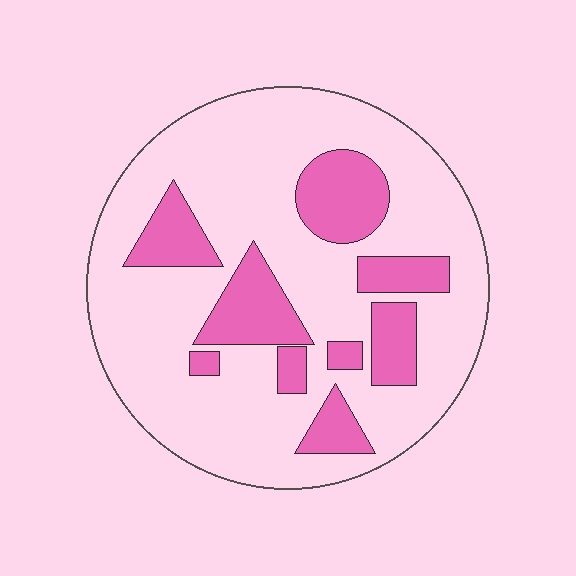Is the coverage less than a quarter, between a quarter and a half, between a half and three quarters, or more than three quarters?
Less than a quarter.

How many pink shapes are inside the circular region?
9.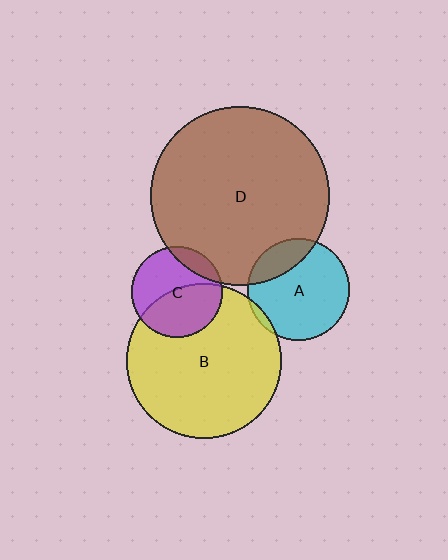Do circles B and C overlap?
Yes.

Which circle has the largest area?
Circle D (brown).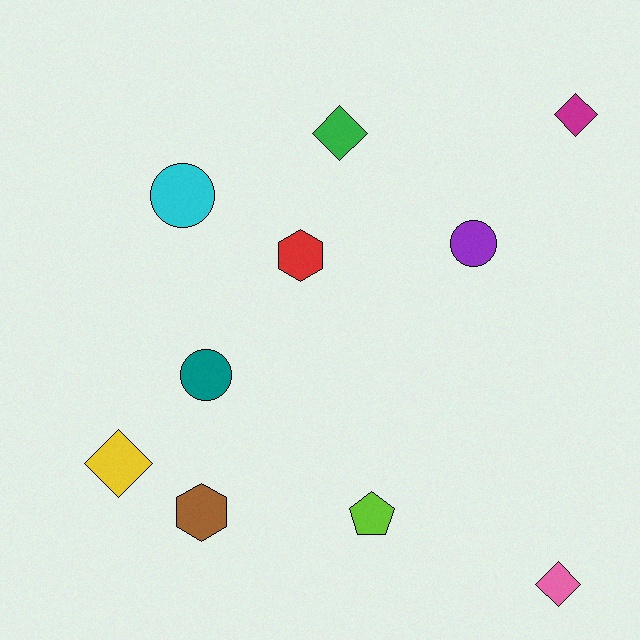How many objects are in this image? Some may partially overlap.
There are 10 objects.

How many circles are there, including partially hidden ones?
There are 3 circles.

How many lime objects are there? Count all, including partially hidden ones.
There is 1 lime object.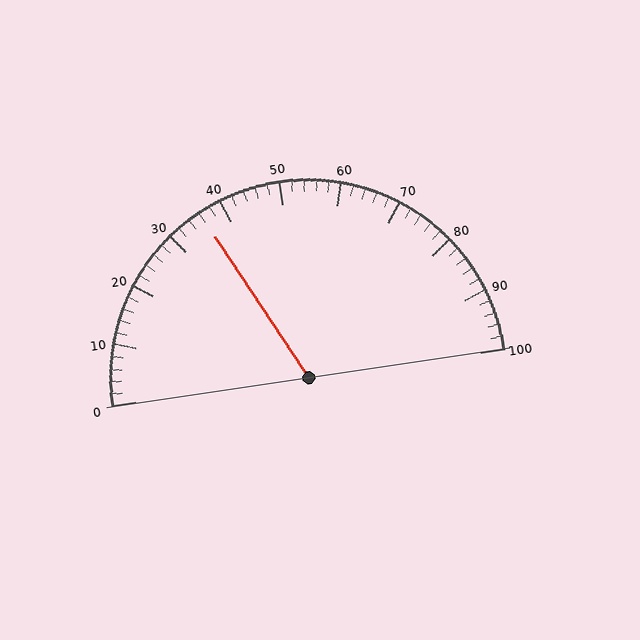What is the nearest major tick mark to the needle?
The nearest major tick mark is 40.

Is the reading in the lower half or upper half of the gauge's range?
The reading is in the lower half of the range (0 to 100).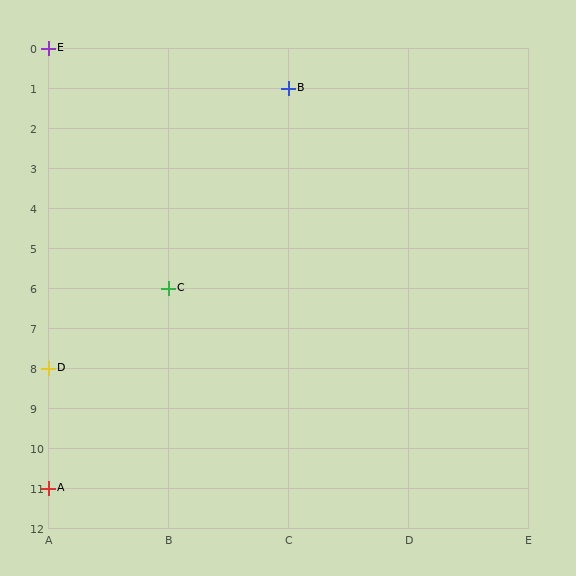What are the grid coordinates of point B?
Point B is at grid coordinates (C, 1).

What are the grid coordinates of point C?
Point C is at grid coordinates (B, 6).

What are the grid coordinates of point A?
Point A is at grid coordinates (A, 11).